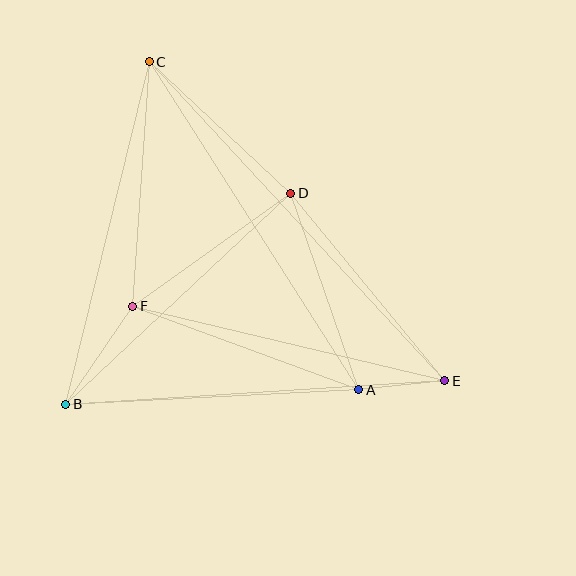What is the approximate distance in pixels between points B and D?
The distance between B and D is approximately 309 pixels.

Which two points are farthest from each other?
Points C and E are farthest from each other.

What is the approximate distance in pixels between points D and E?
The distance between D and E is approximately 242 pixels.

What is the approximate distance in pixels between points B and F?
The distance between B and F is approximately 119 pixels.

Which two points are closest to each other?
Points A and E are closest to each other.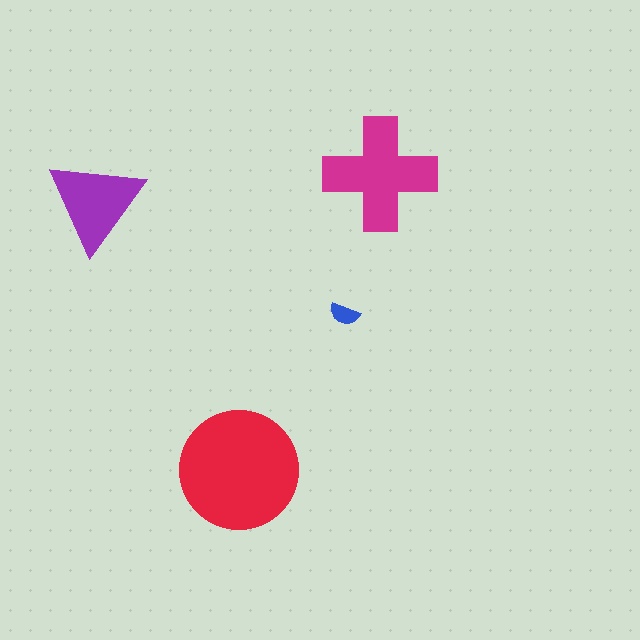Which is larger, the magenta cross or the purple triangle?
The magenta cross.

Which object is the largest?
The red circle.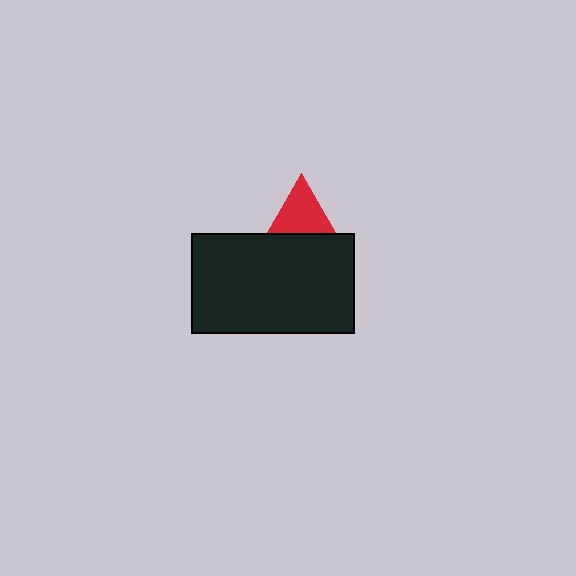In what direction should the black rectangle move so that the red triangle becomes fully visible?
The black rectangle should move down. That is the shortest direction to clear the overlap and leave the red triangle fully visible.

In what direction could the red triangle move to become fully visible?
The red triangle could move up. That would shift it out from behind the black rectangle entirely.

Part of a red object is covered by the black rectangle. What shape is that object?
It is a triangle.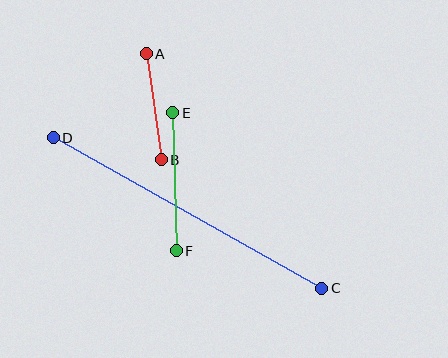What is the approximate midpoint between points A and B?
The midpoint is at approximately (154, 107) pixels.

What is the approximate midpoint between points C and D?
The midpoint is at approximately (187, 213) pixels.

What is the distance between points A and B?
The distance is approximately 107 pixels.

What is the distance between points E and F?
The distance is approximately 138 pixels.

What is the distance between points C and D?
The distance is approximately 308 pixels.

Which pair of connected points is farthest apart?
Points C and D are farthest apart.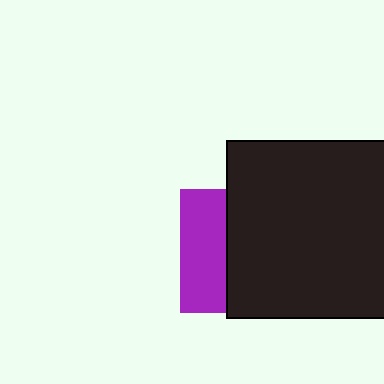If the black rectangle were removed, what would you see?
You would see the complete purple square.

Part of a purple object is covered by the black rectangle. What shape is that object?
It is a square.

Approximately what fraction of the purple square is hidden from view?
Roughly 63% of the purple square is hidden behind the black rectangle.